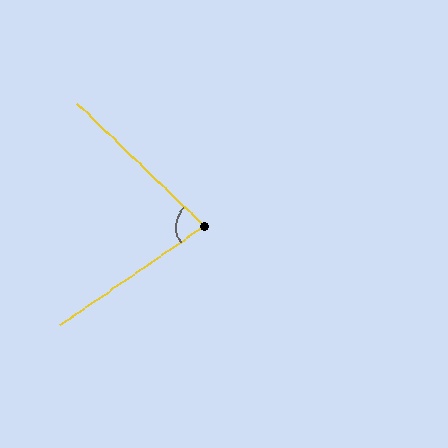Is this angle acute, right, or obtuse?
It is acute.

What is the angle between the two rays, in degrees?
Approximately 78 degrees.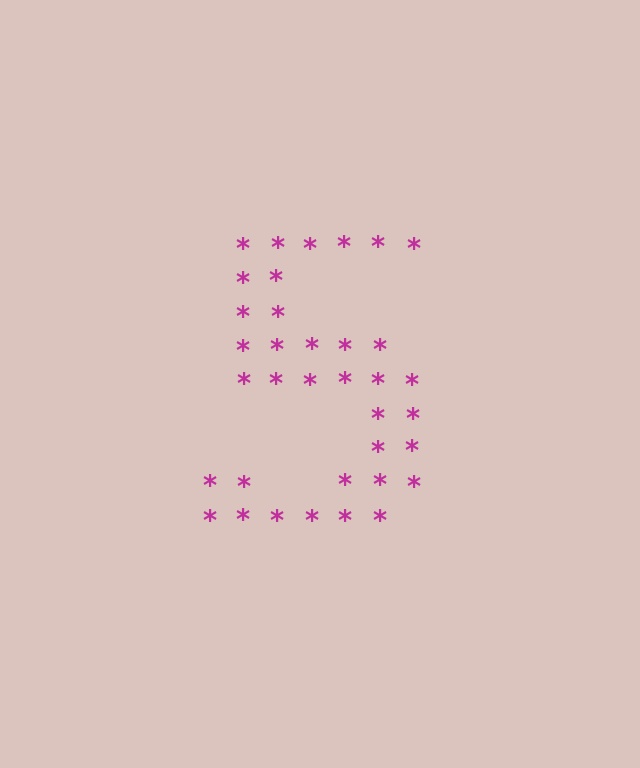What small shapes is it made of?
It is made of small asterisks.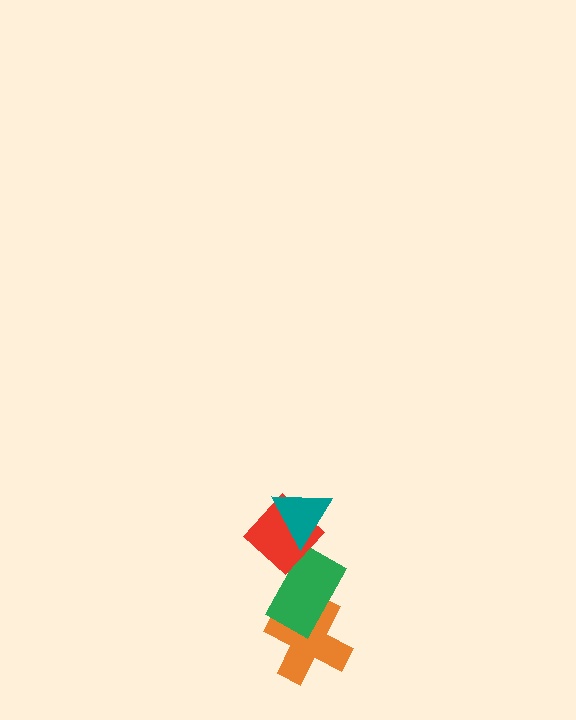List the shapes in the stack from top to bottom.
From top to bottom: the teal triangle, the red diamond, the green rectangle, the orange cross.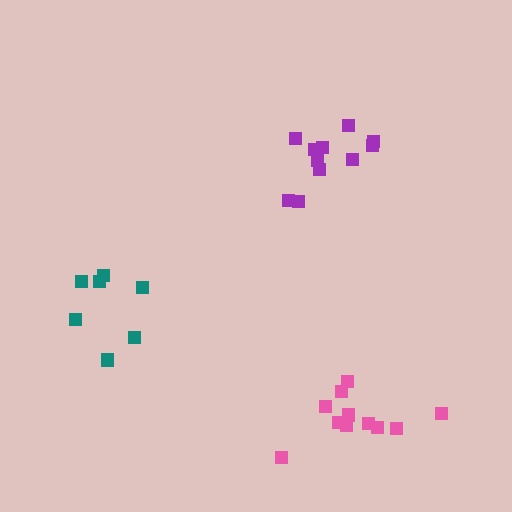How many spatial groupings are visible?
There are 3 spatial groupings.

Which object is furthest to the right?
The pink cluster is rightmost.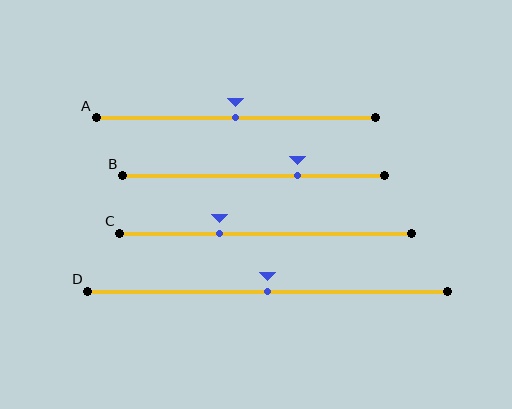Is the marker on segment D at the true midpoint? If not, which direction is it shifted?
Yes, the marker on segment D is at the true midpoint.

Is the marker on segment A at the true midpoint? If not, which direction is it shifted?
Yes, the marker on segment A is at the true midpoint.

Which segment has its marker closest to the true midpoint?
Segment A has its marker closest to the true midpoint.